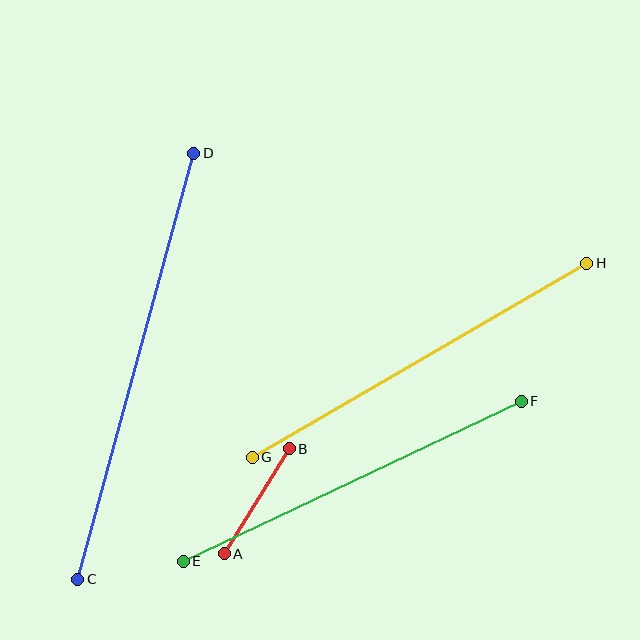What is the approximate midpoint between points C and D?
The midpoint is at approximately (136, 366) pixels.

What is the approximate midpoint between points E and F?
The midpoint is at approximately (352, 481) pixels.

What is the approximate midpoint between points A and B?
The midpoint is at approximately (257, 501) pixels.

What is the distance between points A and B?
The distance is approximately 124 pixels.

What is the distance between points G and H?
The distance is approximately 387 pixels.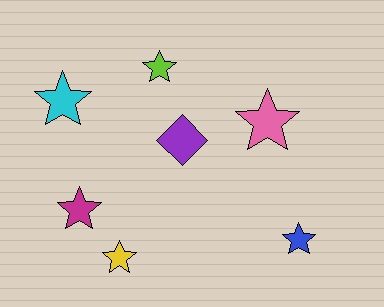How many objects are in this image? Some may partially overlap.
There are 7 objects.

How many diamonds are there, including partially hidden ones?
There is 1 diamond.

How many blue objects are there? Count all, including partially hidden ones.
There is 1 blue object.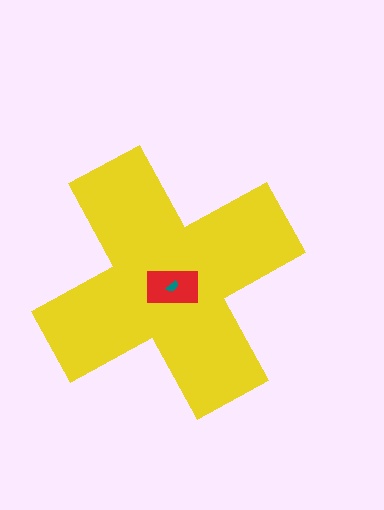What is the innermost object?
The teal semicircle.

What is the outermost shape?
The yellow cross.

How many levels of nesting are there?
3.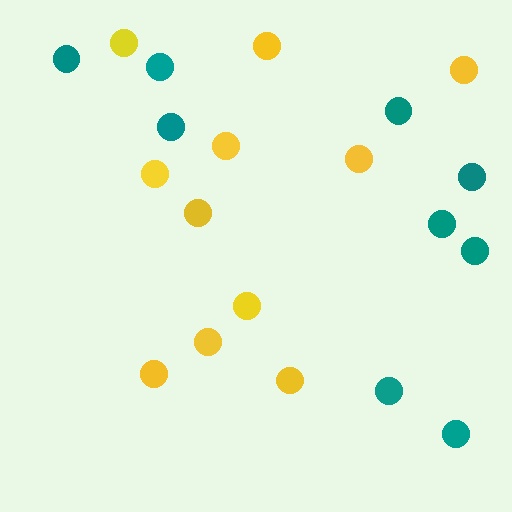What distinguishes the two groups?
There are 2 groups: one group of teal circles (9) and one group of yellow circles (11).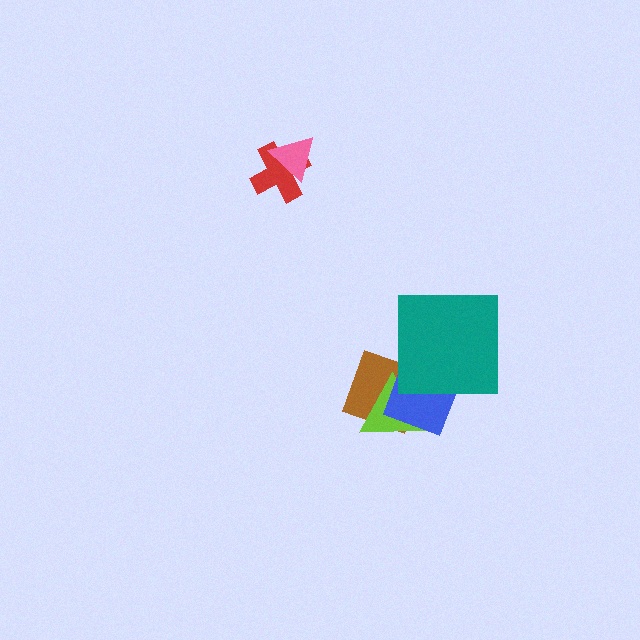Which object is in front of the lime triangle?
The blue diamond is in front of the lime triangle.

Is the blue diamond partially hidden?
Yes, it is partially covered by another shape.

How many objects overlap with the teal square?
2 objects overlap with the teal square.